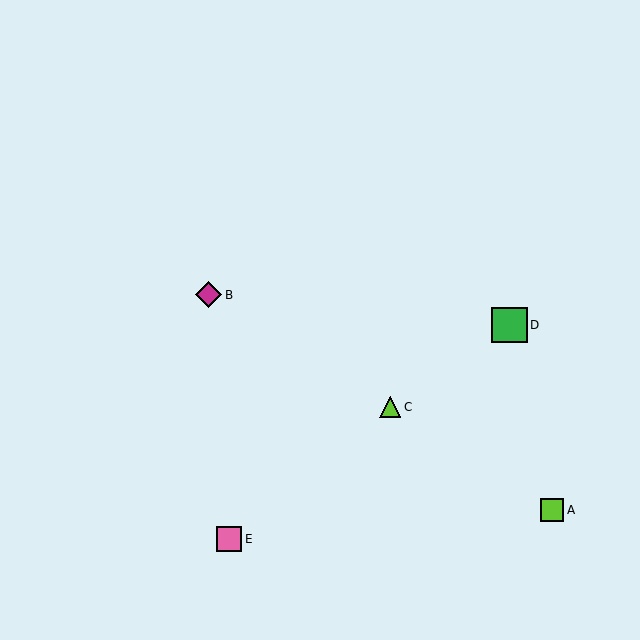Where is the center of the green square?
The center of the green square is at (509, 325).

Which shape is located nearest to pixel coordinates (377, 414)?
The lime triangle (labeled C) at (390, 407) is nearest to that location.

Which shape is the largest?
The green square (labeled D) is the largest.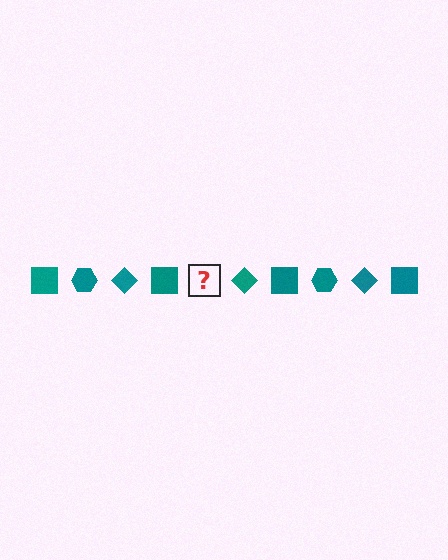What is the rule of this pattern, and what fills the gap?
The rule is that the pattern cycles through square, hexagon, diamond shapes in teal. The gap should be filled with a teal hexagon.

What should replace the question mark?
The question mark should be replaced with a teal hexagon.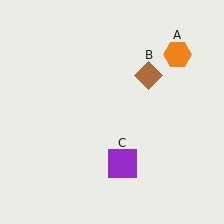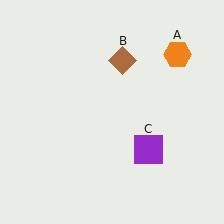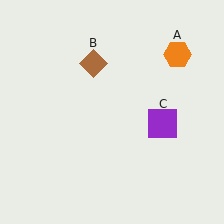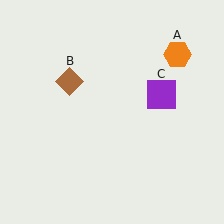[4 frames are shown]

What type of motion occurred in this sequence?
The brown diamond (object B), purple square (object C) rotated counterclockwise around the center of the scene.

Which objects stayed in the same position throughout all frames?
Orange hexagon (object A) remained stationary.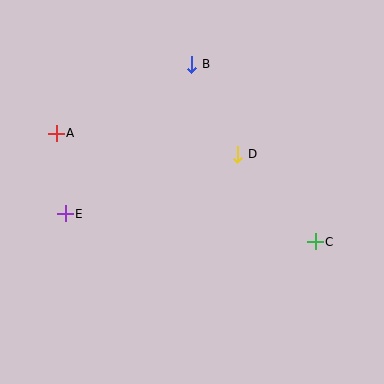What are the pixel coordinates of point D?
Point D is at (238, 154).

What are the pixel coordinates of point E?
Point E is at (65, 214).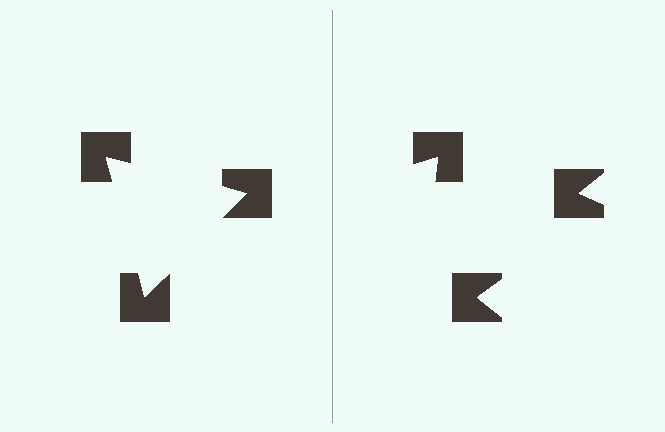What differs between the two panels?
The notched squares are positioned identically on both sides; only the wedge orientations differ. On the left they align to a triangle; on the right they are misaligned.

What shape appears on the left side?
An illusory triangle.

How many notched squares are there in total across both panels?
6 — 3 on each side.